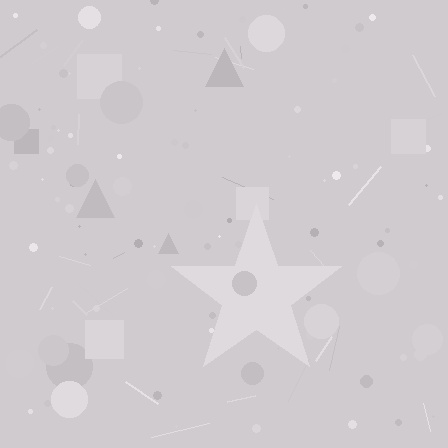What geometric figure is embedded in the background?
A star is embedded in the background.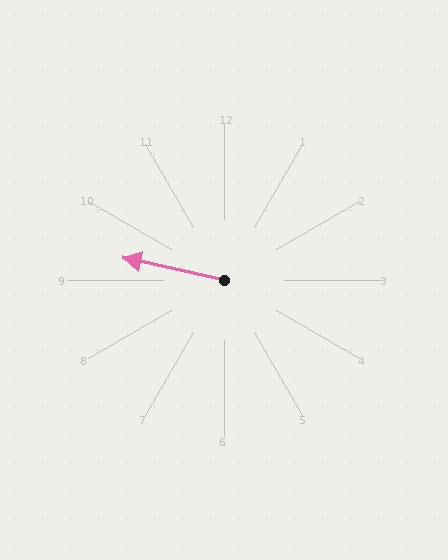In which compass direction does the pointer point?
West.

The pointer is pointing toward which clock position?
Roughly 9 o'clock.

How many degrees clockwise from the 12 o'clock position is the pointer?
Approximately 282 degrees.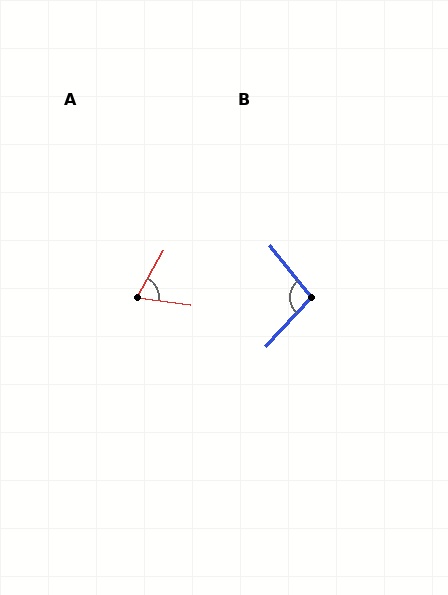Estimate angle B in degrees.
Approximately 98 degrees.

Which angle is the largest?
B, at approximately 98 degrees.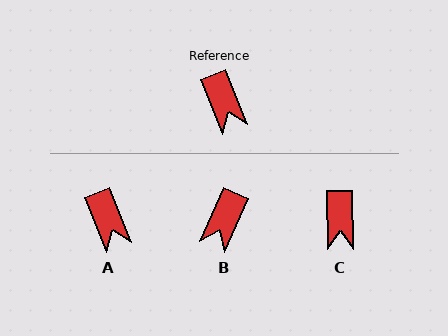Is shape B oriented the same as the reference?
No, it is off by about 46 degrees.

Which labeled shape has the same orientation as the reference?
A.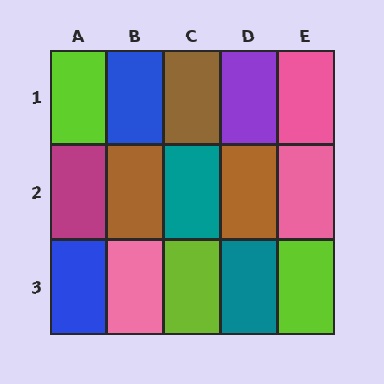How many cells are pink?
3 cells are pink.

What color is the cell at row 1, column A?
Lime.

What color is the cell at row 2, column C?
Teal.